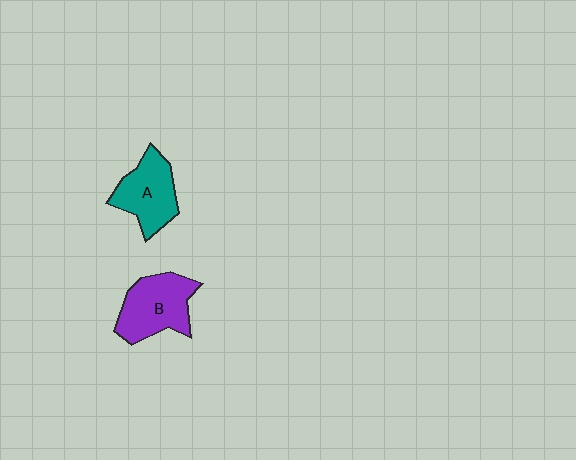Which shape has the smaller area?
Shape A (teal).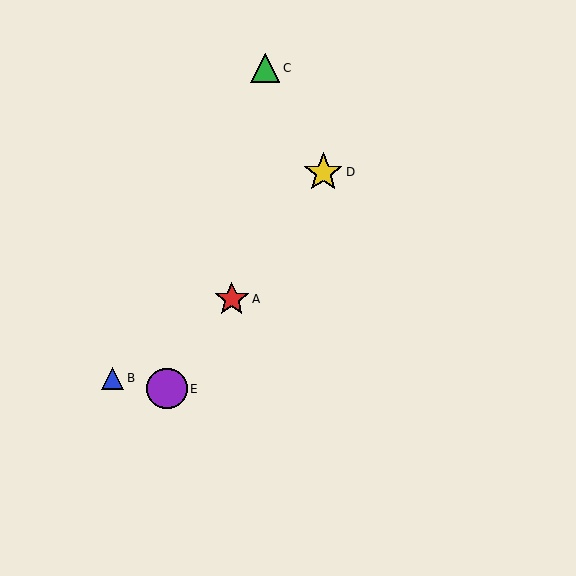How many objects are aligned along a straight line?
3 objects (A, D, E) are aligned along a straight line.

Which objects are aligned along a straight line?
Objects A, D, E are aligned along a straight line.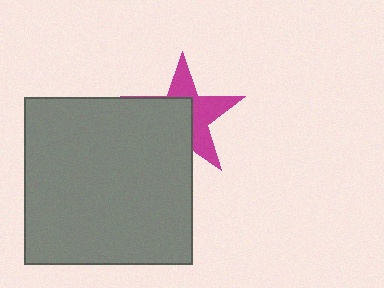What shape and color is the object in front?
The object in front is a gray square.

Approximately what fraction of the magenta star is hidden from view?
Roughly 51% of the magenta star is hidden behind the gray square.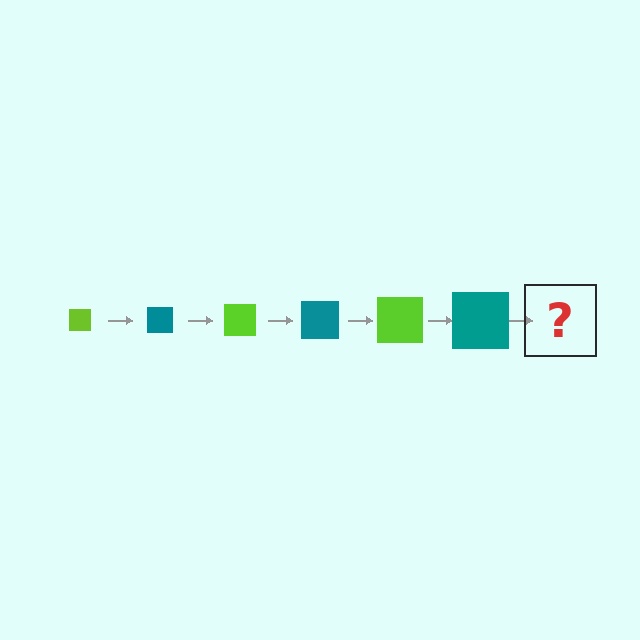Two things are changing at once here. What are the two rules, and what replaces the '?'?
The two rules are that the square grows larger each step and the color cycles through lime and teal. The '?' should be a lime square, larger than the previous one.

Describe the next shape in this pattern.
It should be a lime square, larger than the previous one.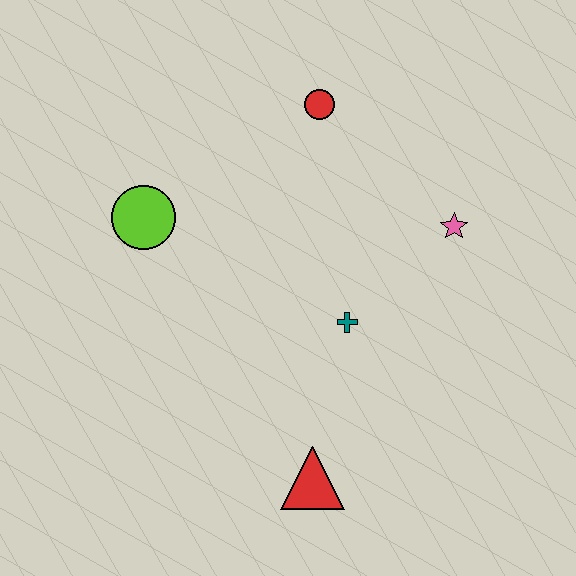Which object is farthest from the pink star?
The lime circle is farthest from the pink star.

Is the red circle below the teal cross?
No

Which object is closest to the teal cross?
The pink star is closest to the teal cross.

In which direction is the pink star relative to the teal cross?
The pink star is to the right of the teal cross.